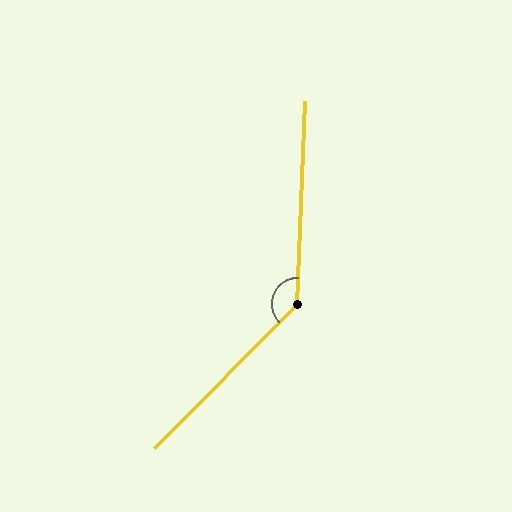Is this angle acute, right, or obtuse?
It is obtuse.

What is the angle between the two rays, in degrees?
Approximately 138 degrees.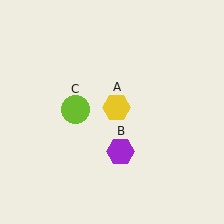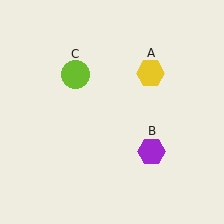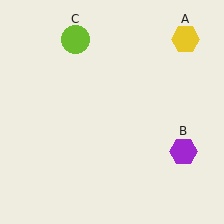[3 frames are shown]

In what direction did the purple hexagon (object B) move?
The purple hexagon (object B) moved right.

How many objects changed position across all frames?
3 objects changed position: yellow hexagon (object A), purple hexagon (object B), lime circle (object C).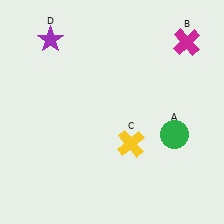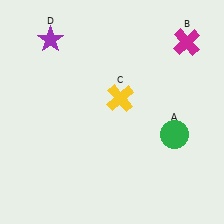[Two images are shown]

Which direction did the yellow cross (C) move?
The yellow cross (C) moved up.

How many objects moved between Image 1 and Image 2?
1 object moved between the two images.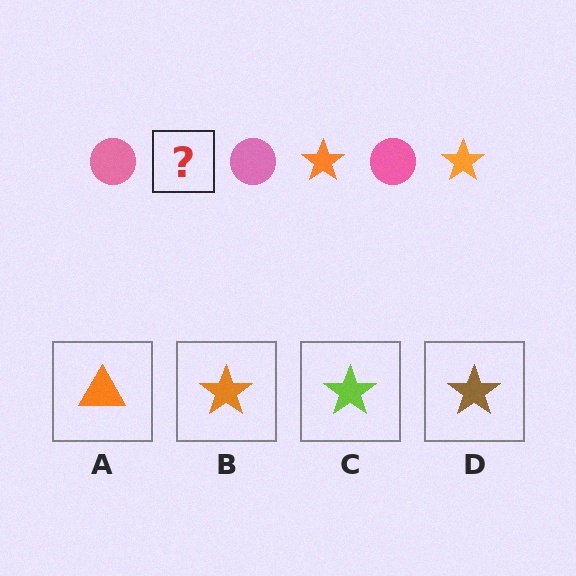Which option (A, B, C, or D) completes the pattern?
B.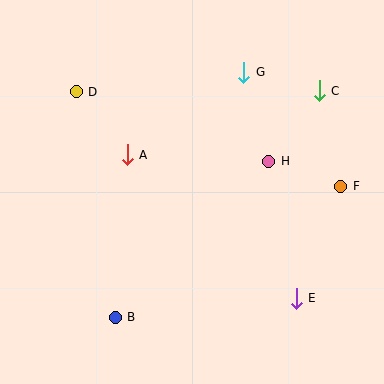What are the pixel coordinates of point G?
Point G is at (244, 72).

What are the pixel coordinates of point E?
Point E is at (296, 298).